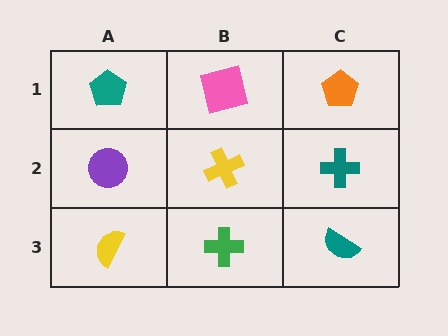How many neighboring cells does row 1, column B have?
3.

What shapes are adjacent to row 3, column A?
A purple circle (row 2, column A), a green cross (row 3, column B).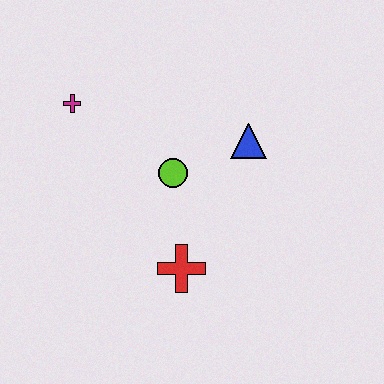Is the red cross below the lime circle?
Yes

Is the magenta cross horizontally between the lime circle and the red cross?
No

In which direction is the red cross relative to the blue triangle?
The red cross is below the blue triangle.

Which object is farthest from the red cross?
The magenta cross is farthest from the red cross.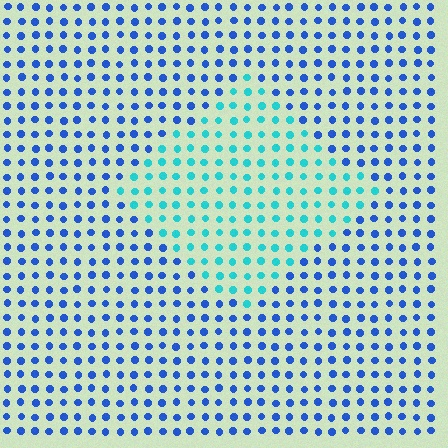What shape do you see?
I see a diamond.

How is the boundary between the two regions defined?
The boundary is defined purely by a slight shift in hue (about 42 degrees). Spacing, size, and orientation are identical on both sides.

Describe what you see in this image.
The image is filled with small blue elements in a uniform arrangement. A diamond-shaped region is visible where the elements are tinted to a slightly different hue, forming a subtle color boundary.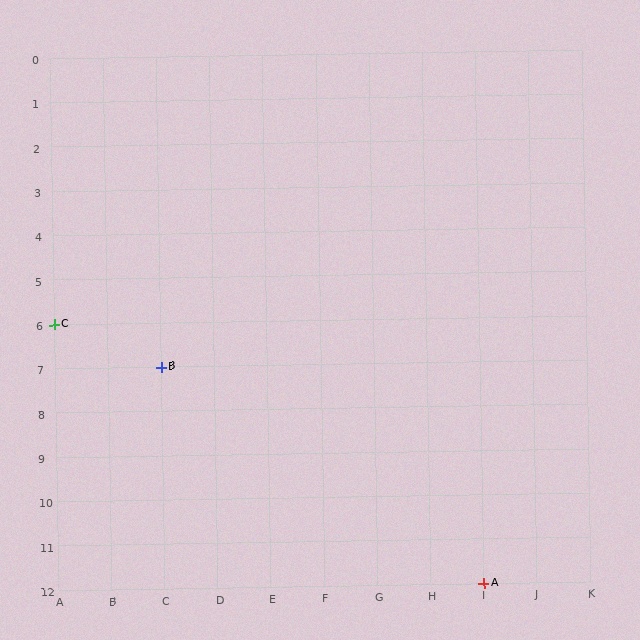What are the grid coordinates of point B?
Point B is at grid coordinates (C, 7).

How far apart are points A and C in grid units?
Points A and C are 8 columns and 6 rows apart (about 10.0 grid units diagonally).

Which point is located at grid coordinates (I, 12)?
Point A is at (I, 12).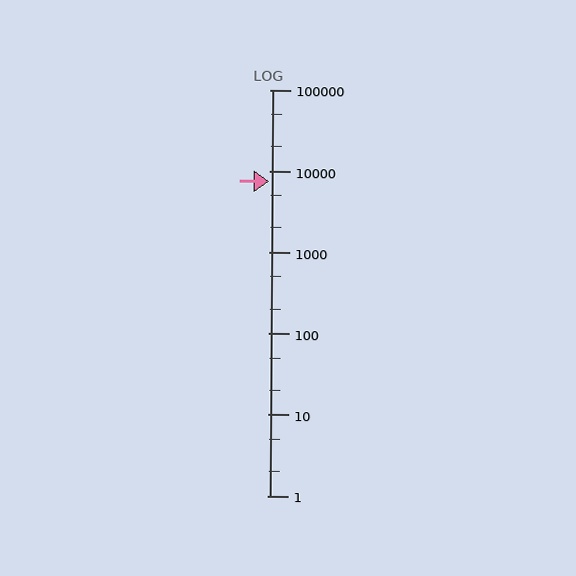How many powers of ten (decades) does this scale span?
The scale spans 5 decades, from 1 to 100000.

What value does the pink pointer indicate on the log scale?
The pointer indicates approximately 7400.